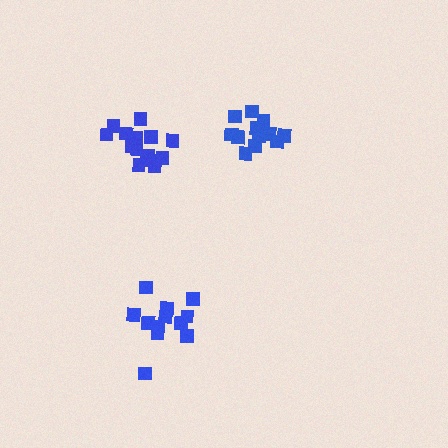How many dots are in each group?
Group 1: 12 dots, Group 2: 12 dots, Group 3: 16 dots (40 total).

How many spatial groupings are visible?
There are 3 spatial groupings.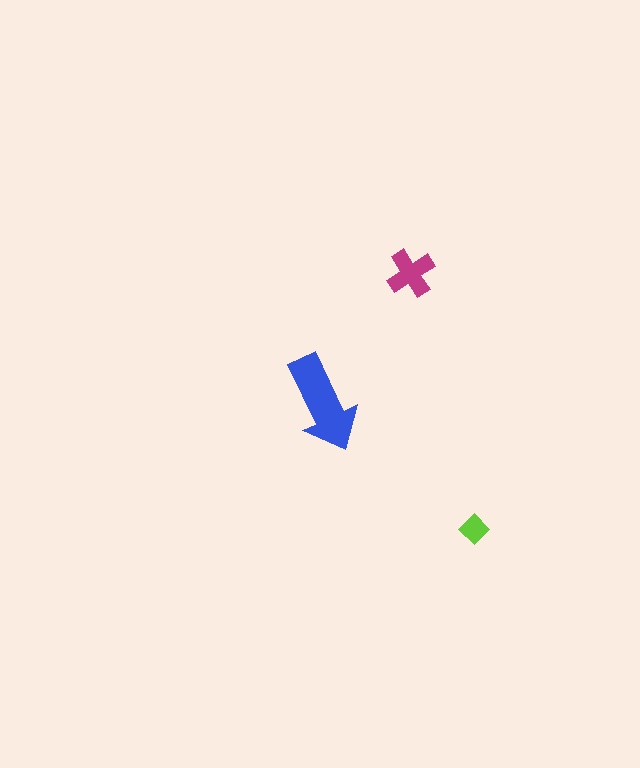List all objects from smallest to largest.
The lime diamond, the magenta cross, the blue arrow.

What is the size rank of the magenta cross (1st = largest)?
2nd.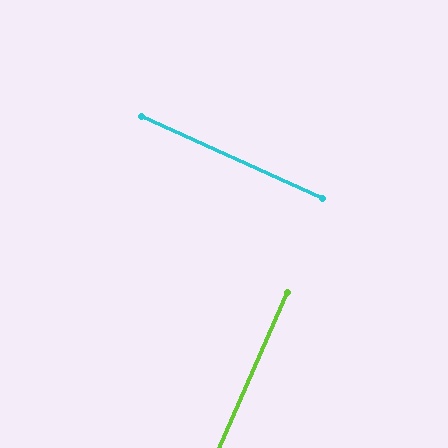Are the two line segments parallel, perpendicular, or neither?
Perpendicular — they meet at approximately 89°.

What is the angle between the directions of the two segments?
Approximately 89 degrees.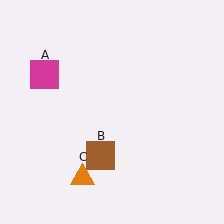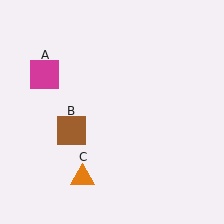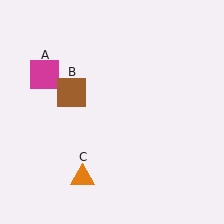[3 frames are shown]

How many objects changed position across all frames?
1 object changed position: brown square (object B).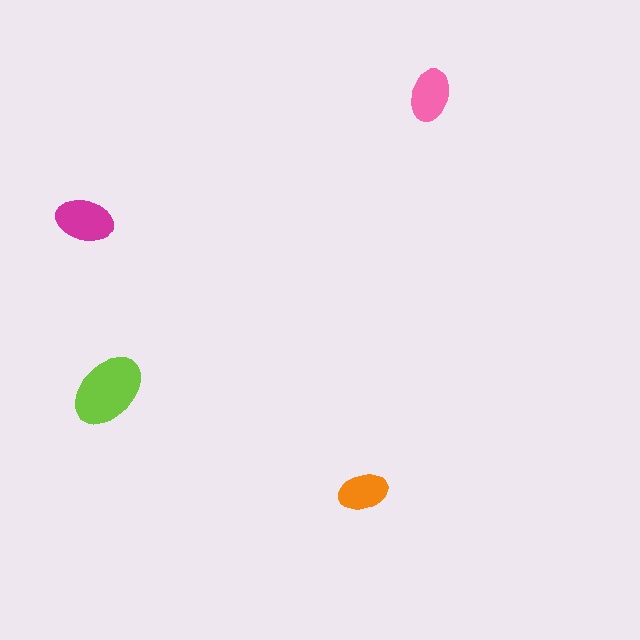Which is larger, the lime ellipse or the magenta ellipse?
The lime one.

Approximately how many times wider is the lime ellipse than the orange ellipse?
About 1.5 times wider.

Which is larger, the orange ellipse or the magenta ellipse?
The magenta one.